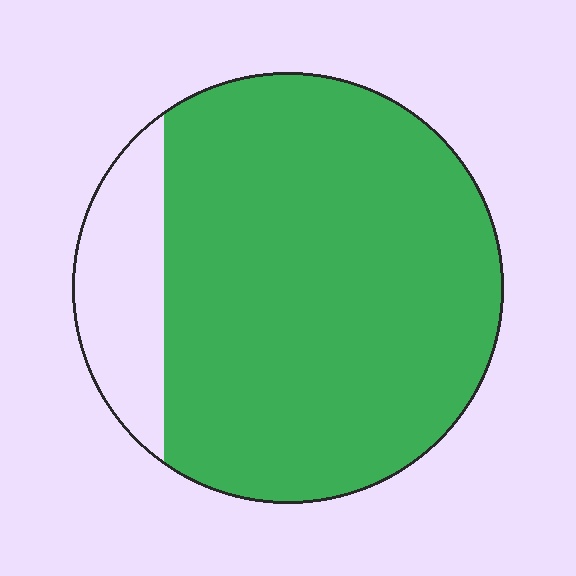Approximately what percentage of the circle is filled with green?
Approximately 85%.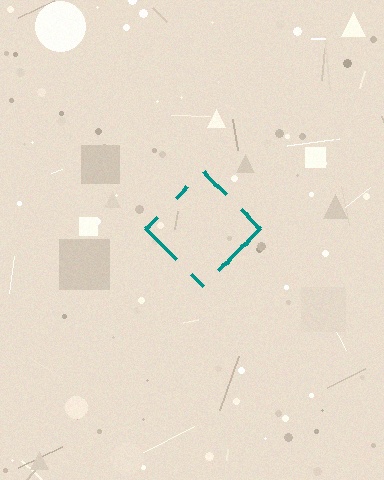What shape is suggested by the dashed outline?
The dashed outline suggests a diamond.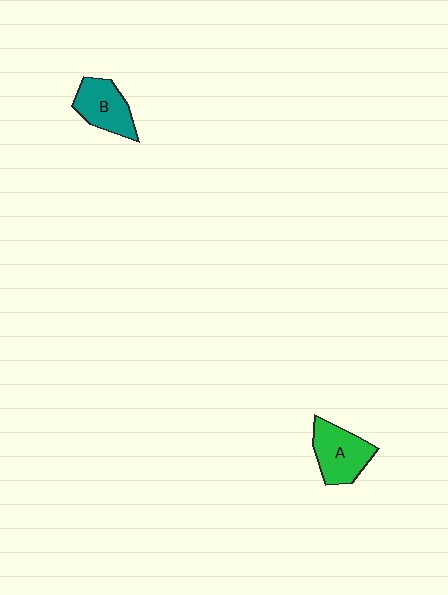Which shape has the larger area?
Shape A (green).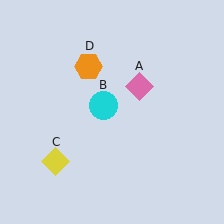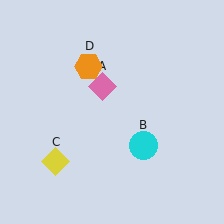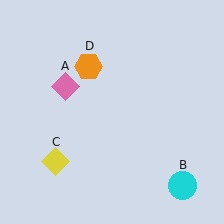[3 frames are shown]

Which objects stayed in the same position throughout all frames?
Yellow diamond (object C) and orange hexagon (object D) remained stationary.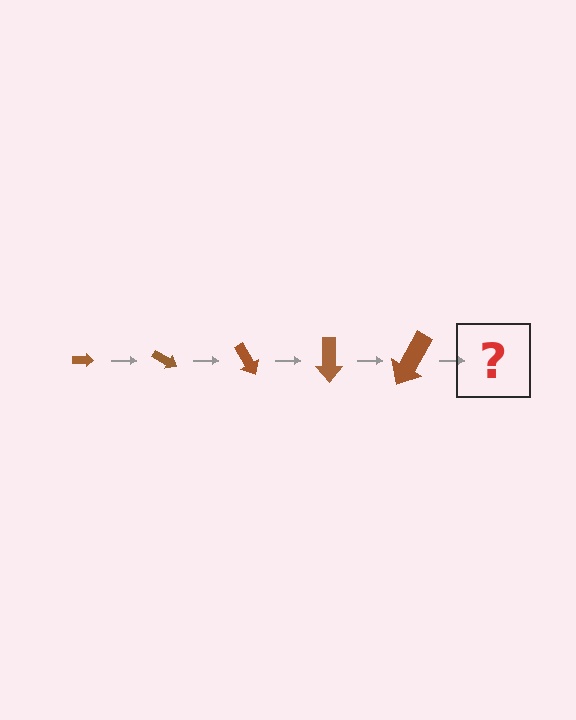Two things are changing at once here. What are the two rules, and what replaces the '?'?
The two rules are that the arrow grows larger each step and it rotates 30 degrees each step. The '?' should be an arrow, larger than the previous one and rotated 150 degrees from the start.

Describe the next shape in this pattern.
It should be an arrow, larger than the previous one and rotated 150 degrees from the start.